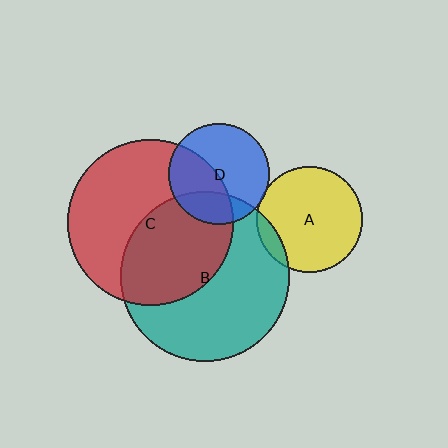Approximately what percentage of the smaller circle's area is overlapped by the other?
Approximately 10%.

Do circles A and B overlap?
Yes.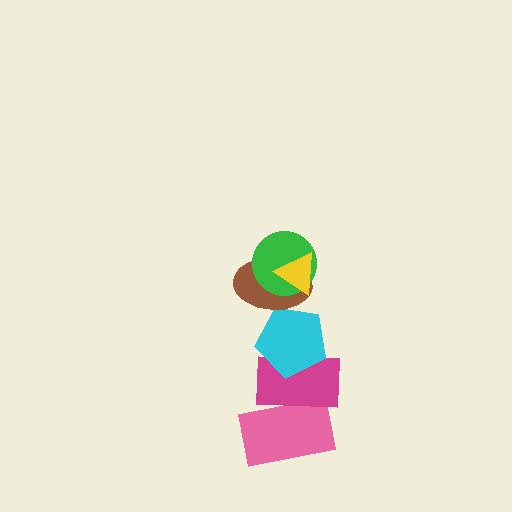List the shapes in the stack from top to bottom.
From top to bottom: the yellow triangle, the green circle, the brown ellipse, the cyan pentagon, the magenta rectangle, the pink rectangle.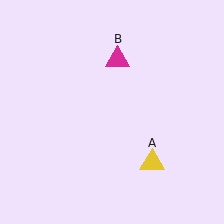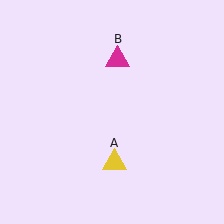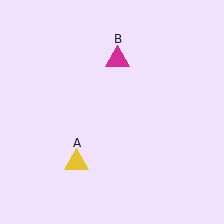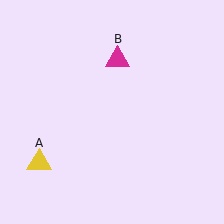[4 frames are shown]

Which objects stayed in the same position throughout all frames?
Magenta triangle (object B) remained stationary.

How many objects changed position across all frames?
1 object changed position: yellow triangle (object A).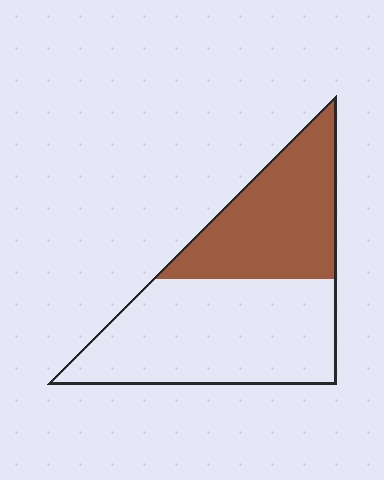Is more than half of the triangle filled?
No.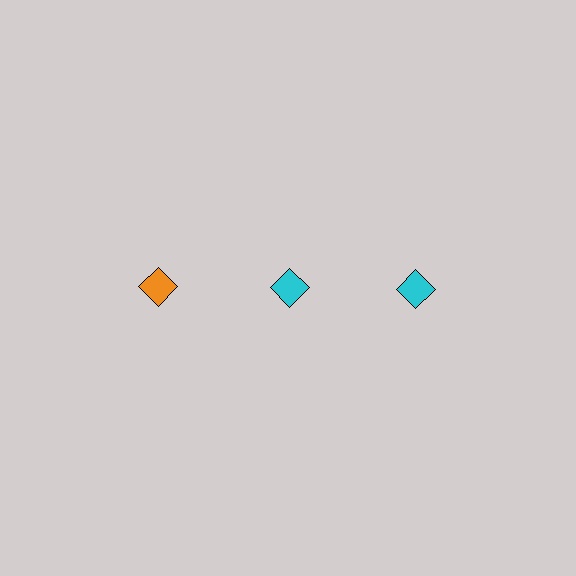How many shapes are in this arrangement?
There are 3 shapes arranged in a grid pattern.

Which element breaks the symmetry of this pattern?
The orange diamond in the top row, leftmost column breaks the symmetry. All other shapes are cyan diamonds.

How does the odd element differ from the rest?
It has a different color: orange instead of cyan.